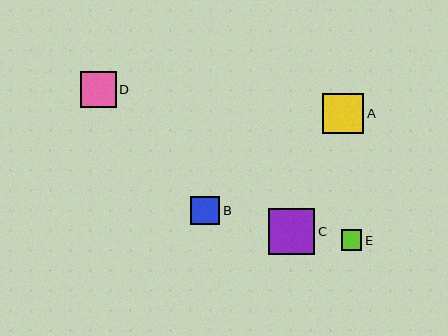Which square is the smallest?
Square E is the smallest with a size of approximately 20 pixels.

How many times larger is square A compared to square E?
Square A is approximately 2.0 times the size of square E.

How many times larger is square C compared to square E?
Square C is approximately 2.3 times the size of square E.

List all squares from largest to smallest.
From largest to smallest: C, A, D, B, E.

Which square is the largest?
Square C is the largest with a size of approximately 46 pixels.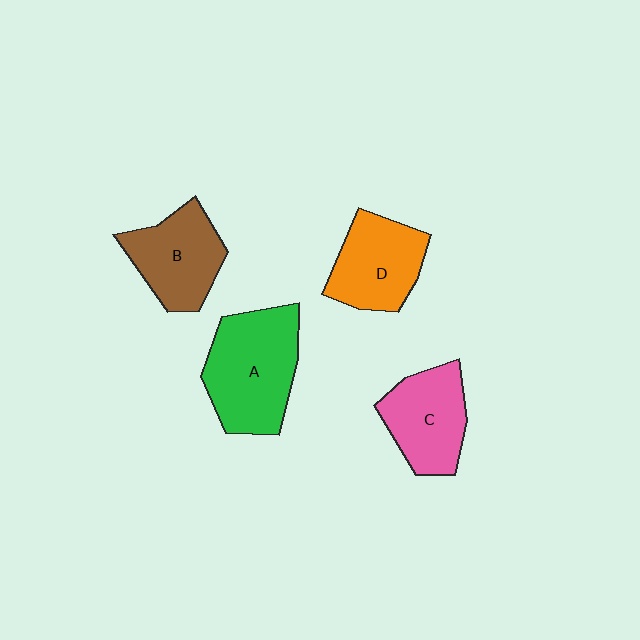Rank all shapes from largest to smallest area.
From largest to smallest: A (green), B (brown), D (orange), C (pink).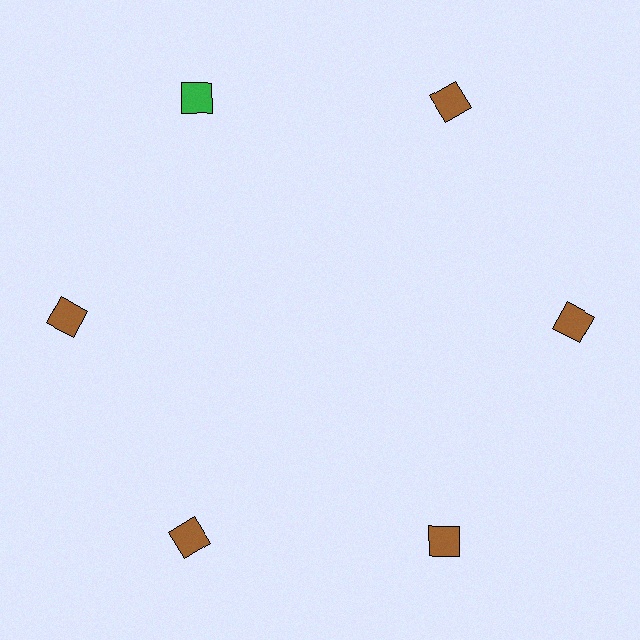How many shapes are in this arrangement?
There are 6 shapes arranged in a ring pattern.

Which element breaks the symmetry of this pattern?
The green square at roughly the 11 o'clock position breaks the symmetry. All other shapes are brown squares.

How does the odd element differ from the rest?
It has a different color: green instead of brown.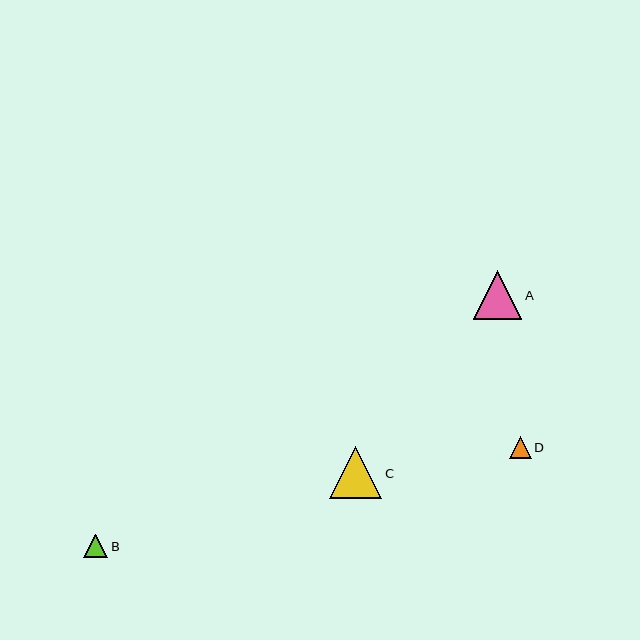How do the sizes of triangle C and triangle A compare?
Triangle C and triangle A are approximately the same size.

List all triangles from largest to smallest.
From largest to smallest: C, A, B, D.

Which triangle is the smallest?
Triangle D is the smallest with a size of approximately 22 pixels.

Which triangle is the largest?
Triangle C is the largest with a size of approximately 52 pixels.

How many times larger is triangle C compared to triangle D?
Triangle C is approximately 2.4 times the size of triangle D.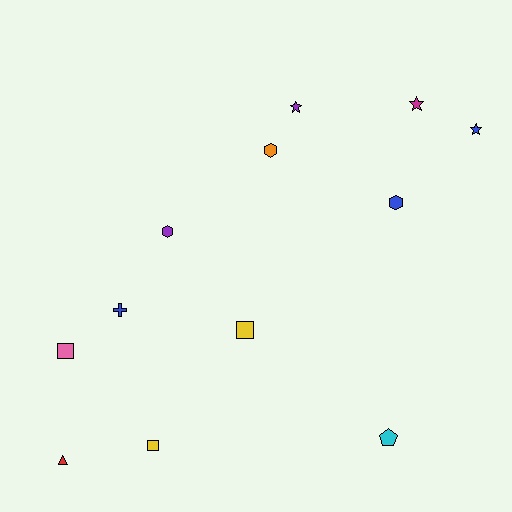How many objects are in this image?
There are 12 objects.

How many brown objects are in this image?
There are no brown objects.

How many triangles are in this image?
There is 1 triangle.